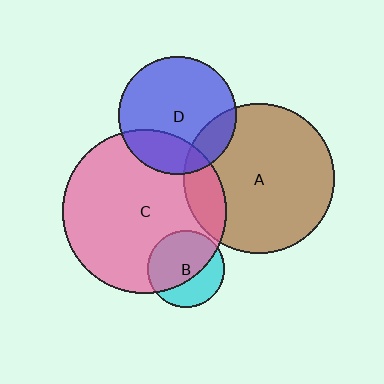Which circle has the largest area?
Circle C (pink).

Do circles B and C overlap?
Yes.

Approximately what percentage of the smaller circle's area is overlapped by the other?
Approximately 60%.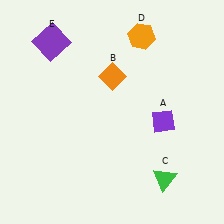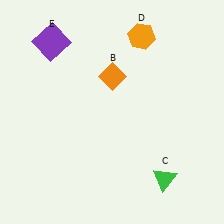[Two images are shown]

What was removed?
The purple diamond (A) was removed in Image 2.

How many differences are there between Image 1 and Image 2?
There is 1 difference between the two images.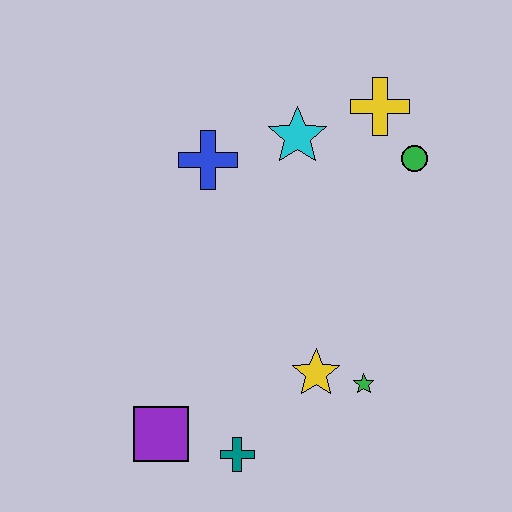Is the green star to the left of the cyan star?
No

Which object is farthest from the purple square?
The yellow cross is farthest from the purple square.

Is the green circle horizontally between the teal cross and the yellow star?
No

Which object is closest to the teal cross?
The purple square is closest to the teal cross.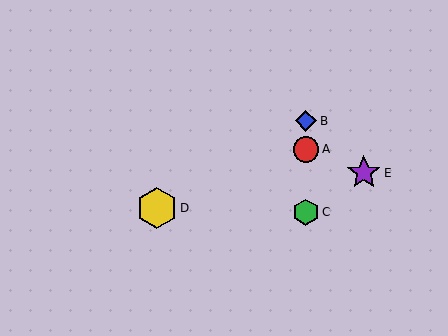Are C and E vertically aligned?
No, C is at x≈306 and E is at x≈364.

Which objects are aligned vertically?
Objects A, B, C are aligned vertically.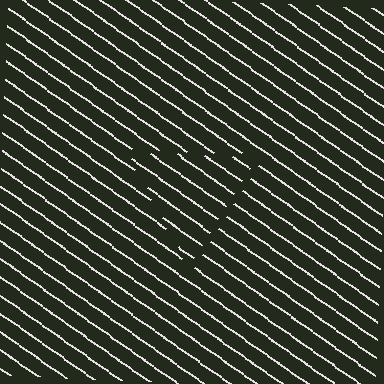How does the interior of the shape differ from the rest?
The interior of the shape contains the same grating, shifted by half a period — the contour is defined by the phase discontinuity where line-ends from the inner and outer gratings abut.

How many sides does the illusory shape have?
3 sides — the line-ends trace a triangle.